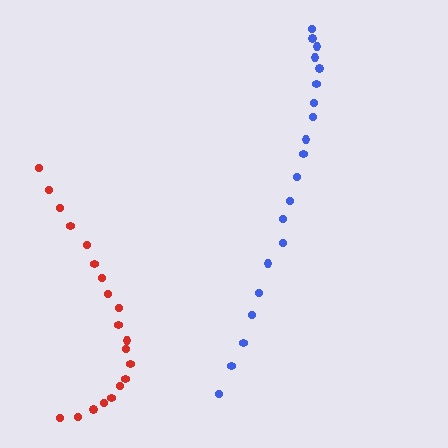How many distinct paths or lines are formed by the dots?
There are 2 distinct paths.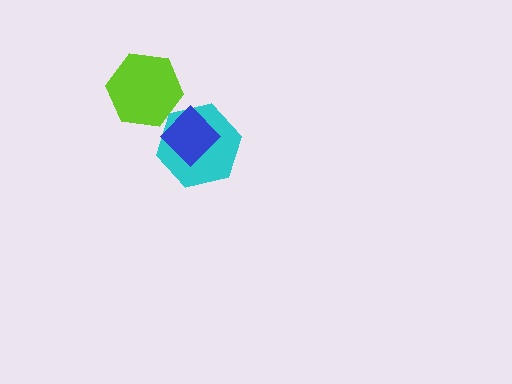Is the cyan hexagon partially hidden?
Yes, it is partially covered by another shape.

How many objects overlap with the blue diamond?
1 object overlaps with the blue diamond.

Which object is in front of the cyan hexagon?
The blue diamond is in front of the cyan hexagon.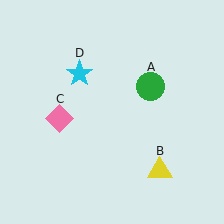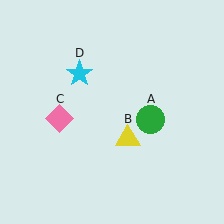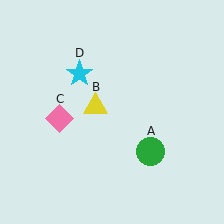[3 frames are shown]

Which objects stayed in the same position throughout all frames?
Pink diamond (object C) and cyan star (object D) remained stationary.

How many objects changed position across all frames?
2 objects changed position: green circle (object A), yellow triangle (object B).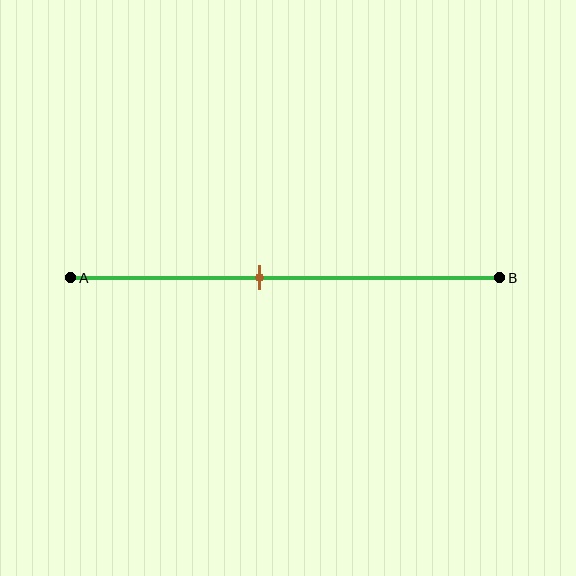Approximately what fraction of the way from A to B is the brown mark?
The brown mark is approximately 45% of the way from A to B.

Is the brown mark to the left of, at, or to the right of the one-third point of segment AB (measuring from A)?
The brown mark is to the right of the one-third point of segment AB.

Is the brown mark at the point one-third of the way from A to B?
No, the mark is at about 45% from A, not at the 33% one-third point.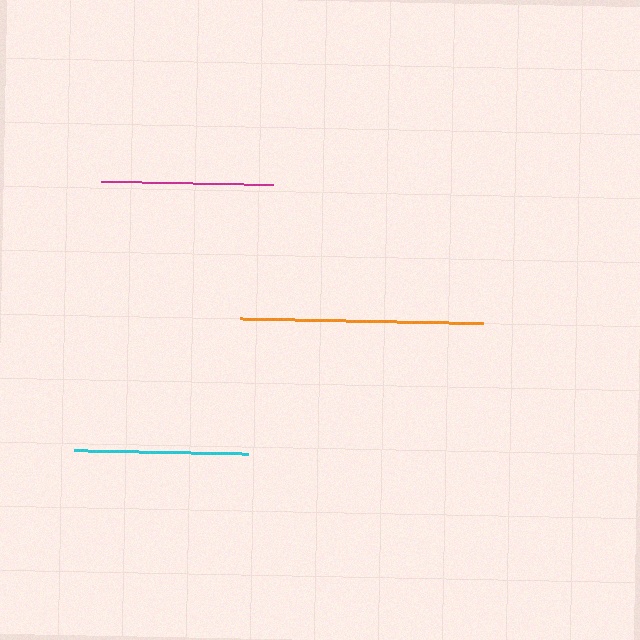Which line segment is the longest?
The orange line is the longest at approximately 243 pixels.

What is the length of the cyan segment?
The cyan segment is approximately 175 pixels long.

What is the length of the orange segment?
The orange segment is approximately 243 pixels long.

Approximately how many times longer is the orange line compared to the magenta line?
The orange line is approximately 1.4 times the length of the magenta line.